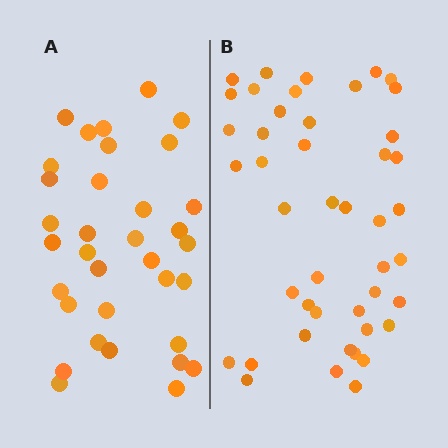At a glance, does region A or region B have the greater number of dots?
Region B (the right region) has more dots.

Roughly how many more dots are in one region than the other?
Region B has roughly 12 or so more dots than region A.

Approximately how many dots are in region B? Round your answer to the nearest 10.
About 40 dots. (The exact count is 45, which rounds to 40.)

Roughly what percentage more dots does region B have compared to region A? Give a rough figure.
About 30% more.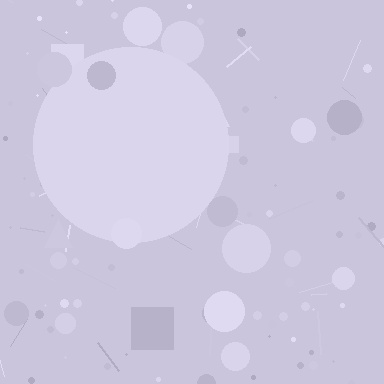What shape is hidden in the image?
A circle is hidden in the image.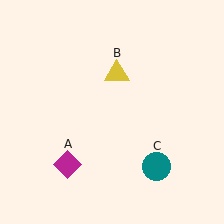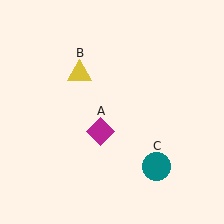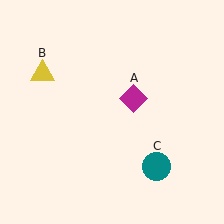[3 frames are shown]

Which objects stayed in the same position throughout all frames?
Teal circle (object C) remained stationary.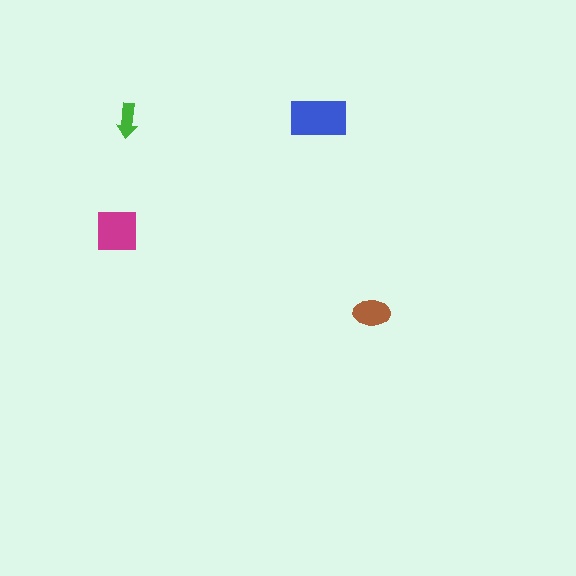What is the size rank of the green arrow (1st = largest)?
4th.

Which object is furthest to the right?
The brown ellipse is rightmost.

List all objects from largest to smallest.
The blue rectangle, the magenta square, the brown ellipse, the green arrow.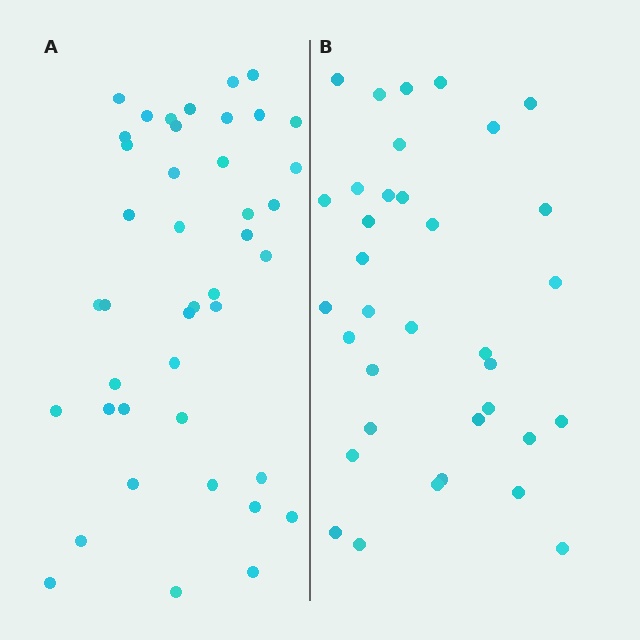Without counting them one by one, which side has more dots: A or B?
Region A (the left region) has more dots.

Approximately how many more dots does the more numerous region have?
Region A has roughly 8 or so more dots than region B.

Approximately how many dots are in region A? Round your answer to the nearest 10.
About 40 dots. (The exact count is 42, which rounds to 40.)